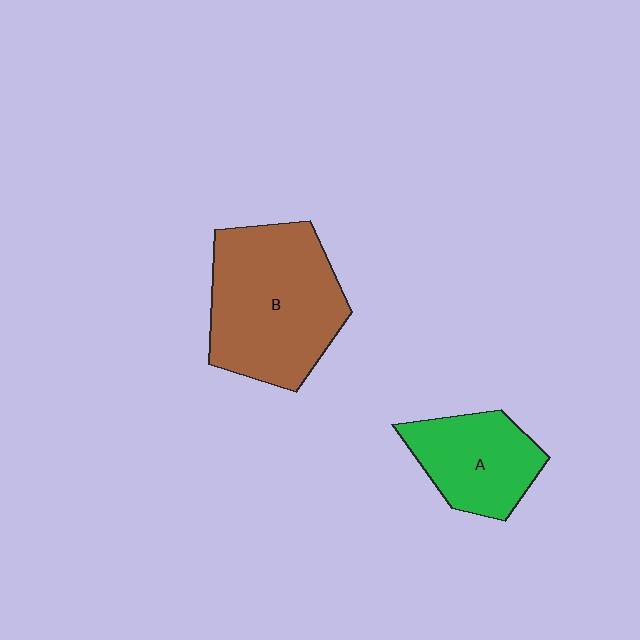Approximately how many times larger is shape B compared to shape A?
Approximately 1.7 times.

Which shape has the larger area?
Shape B (brown).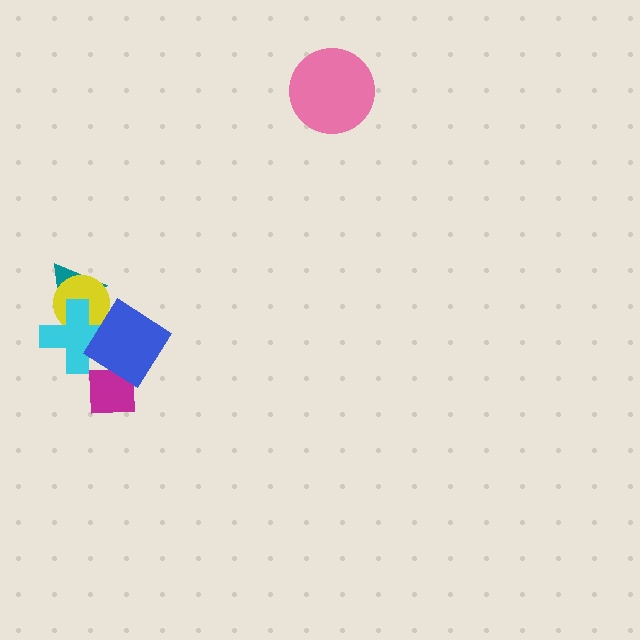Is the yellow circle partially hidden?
Yes, it is partially covered by another shape.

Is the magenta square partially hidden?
Yes, it is partially covered by another shape.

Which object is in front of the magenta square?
The blue diamond is in front of the magenta square.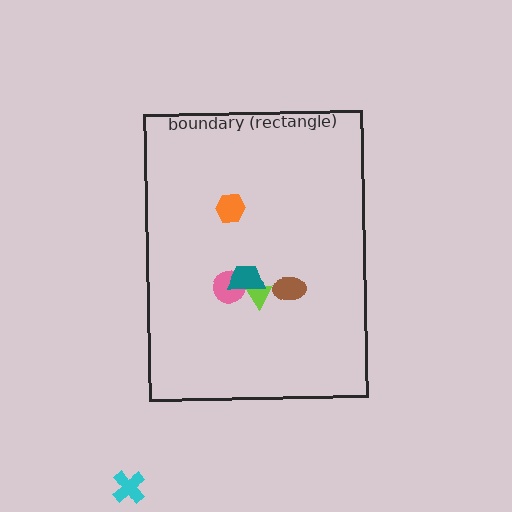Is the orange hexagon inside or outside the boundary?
Inside.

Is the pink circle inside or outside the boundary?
Inside.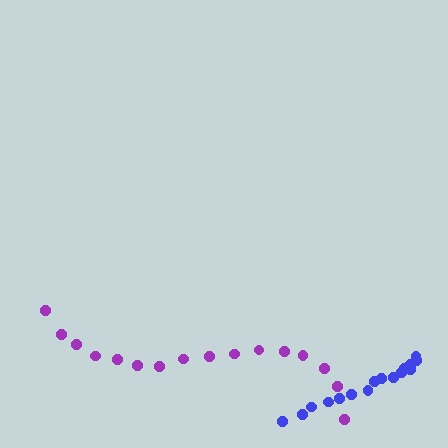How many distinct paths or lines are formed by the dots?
There are 2 distinct paths.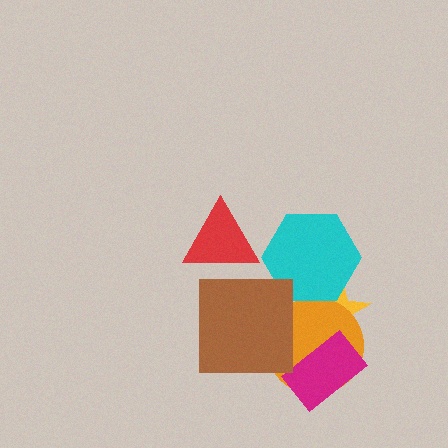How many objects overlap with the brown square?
1 object overlaps with the brown square.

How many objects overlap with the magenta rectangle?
2 objects overlap with the magenta rectangle.